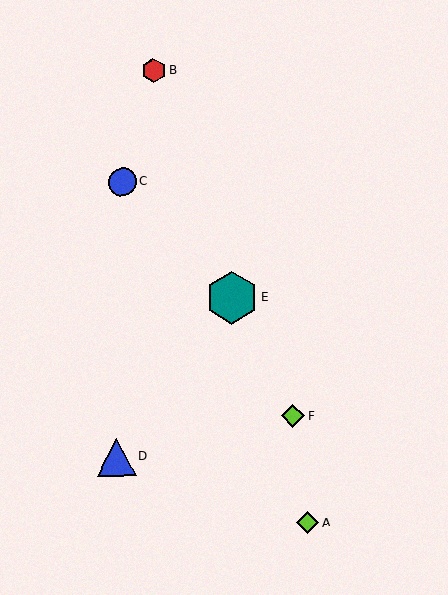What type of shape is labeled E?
Shape E is a teal hexagon.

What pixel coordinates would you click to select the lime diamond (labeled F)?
Click at (293, 416) to select the lime diamond F.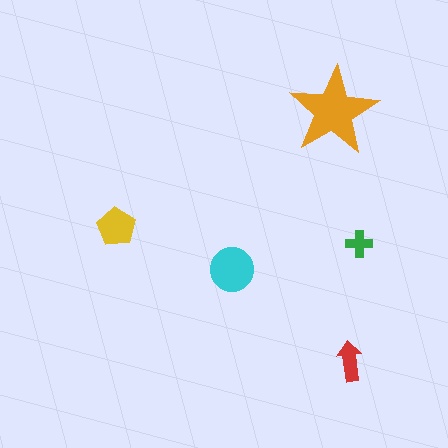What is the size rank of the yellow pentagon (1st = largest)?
3rd.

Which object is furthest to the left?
The yellow pentagon is leftmost.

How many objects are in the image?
There are 5 objects in the image.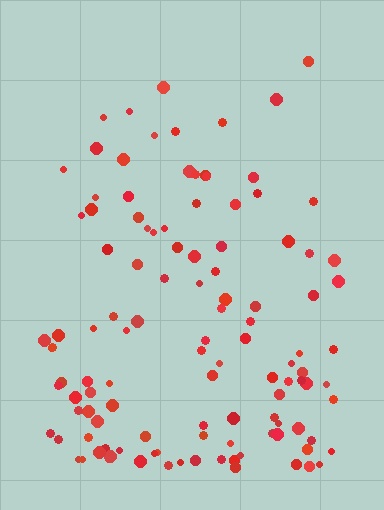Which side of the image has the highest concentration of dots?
The bottom.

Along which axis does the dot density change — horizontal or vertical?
Vertical.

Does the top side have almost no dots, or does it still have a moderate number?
Still a moderate number, just noticeably fewer than the bottom.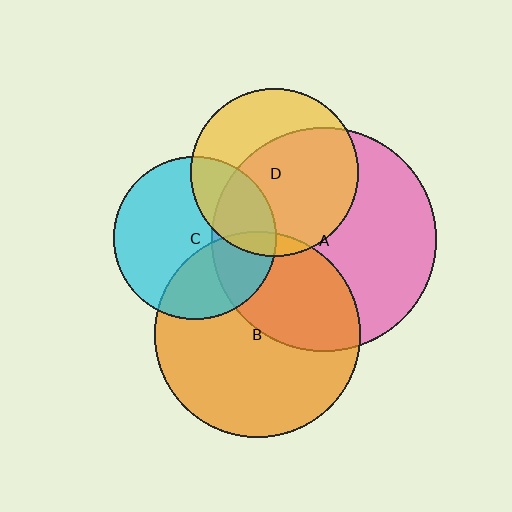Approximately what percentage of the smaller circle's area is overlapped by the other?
Approximately 30%.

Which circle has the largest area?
Circle A (pink).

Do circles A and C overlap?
Yes.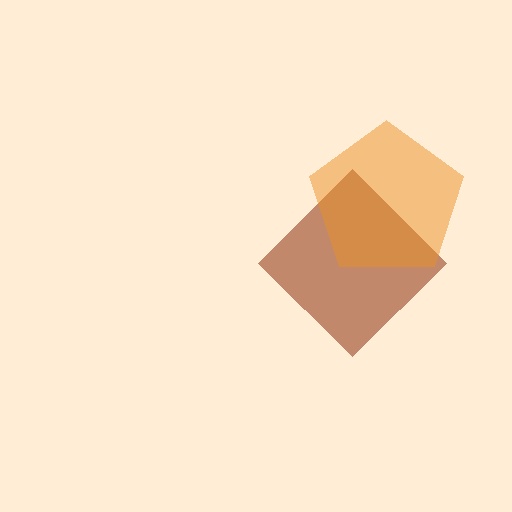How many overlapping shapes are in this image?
There are 2 overlapping shapes in the image.